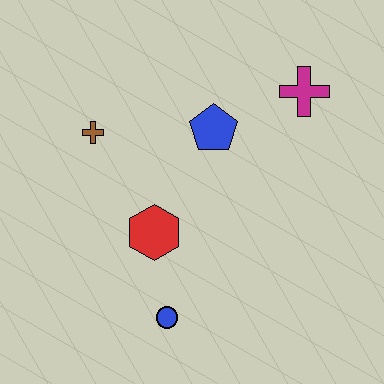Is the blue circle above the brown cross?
No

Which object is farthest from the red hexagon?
The magenta cross is farthest from the red hexagon.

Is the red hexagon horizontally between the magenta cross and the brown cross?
Yes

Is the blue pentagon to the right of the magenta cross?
No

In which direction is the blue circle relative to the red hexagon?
The blue circle is below the red hexagon.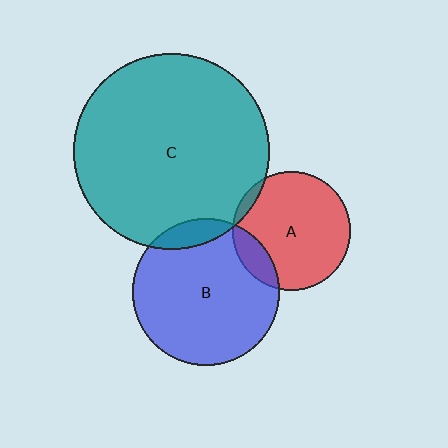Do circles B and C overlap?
Yes.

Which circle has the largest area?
Circle C (teal).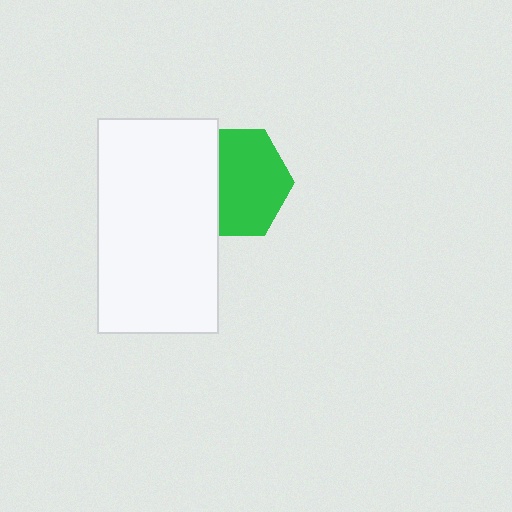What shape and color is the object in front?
The object in front is a white rectangle.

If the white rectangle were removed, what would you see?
You would see the complete green hexagon.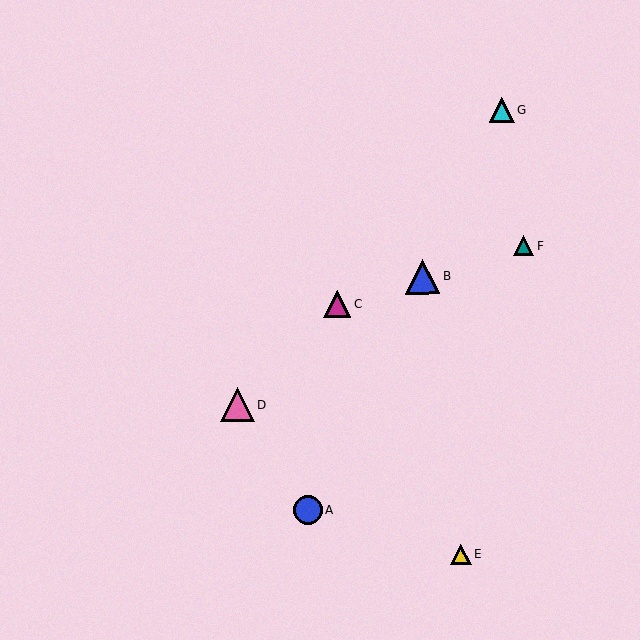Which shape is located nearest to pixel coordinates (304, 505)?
The blue circle (labeled A) at (308, 510) is nearest to that location.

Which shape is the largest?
The blue triangle (labeled B) is the largest.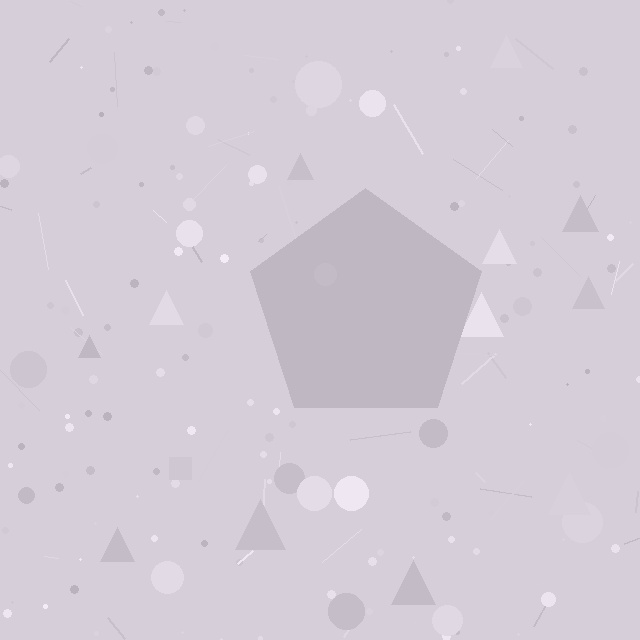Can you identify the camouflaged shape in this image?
The camouflaged shape is a pentagon.